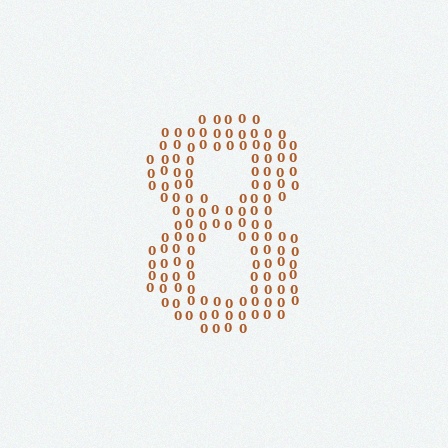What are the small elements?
The small elements are digit 0's.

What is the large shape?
The large shape is the digit 8.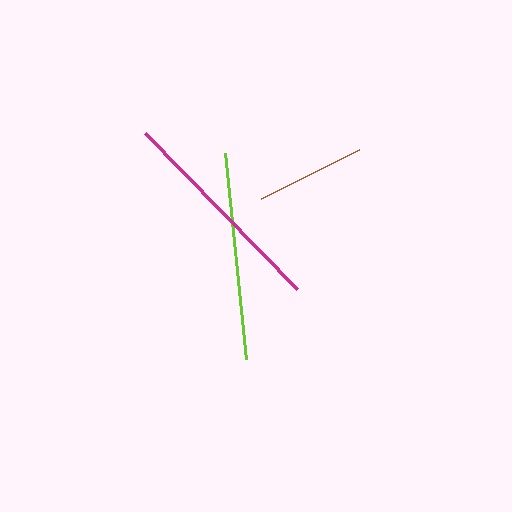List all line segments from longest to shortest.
From longest to shortest: magenta, lime, brown.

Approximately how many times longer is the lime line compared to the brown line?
The lime line is approximately 1.9 times the length of the brown line.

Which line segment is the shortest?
The brown line is the shortest at approximately 109 pixels.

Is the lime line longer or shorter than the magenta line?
The magenta line is longer than the lime line.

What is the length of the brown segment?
The brown segment is approximately 109 pixels long.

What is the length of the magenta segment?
The magenta segment is approximately 217 pixels long.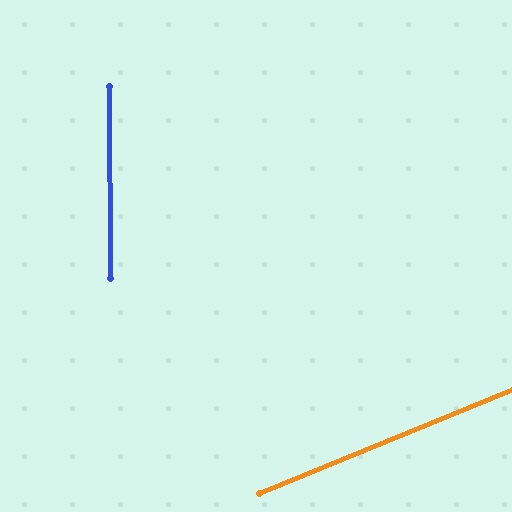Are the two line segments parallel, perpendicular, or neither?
Neither parallel nor perpendicular — they differ by about 68°.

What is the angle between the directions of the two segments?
Approximately 68 degrees.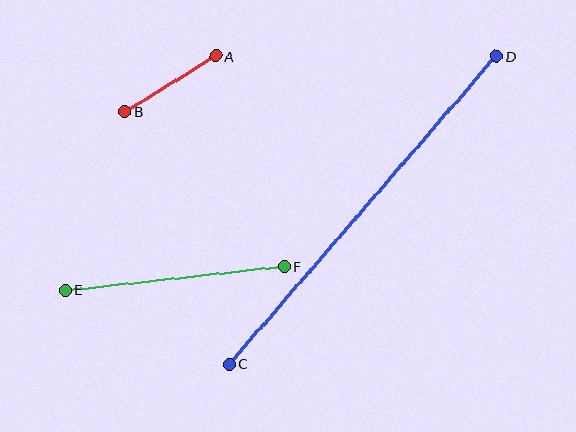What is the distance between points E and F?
The distance is approximately 220 pixels.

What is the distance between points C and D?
The distance is approximately 408 pixels.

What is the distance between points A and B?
The distance is approximately 106 pixels.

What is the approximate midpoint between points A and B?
The midpoint is at approximately (171, 84) pixels.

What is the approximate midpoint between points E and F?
The midpoint is at approximately (175, 279) pixels.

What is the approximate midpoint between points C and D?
The midpoint is at approximately (363, 210) pixels.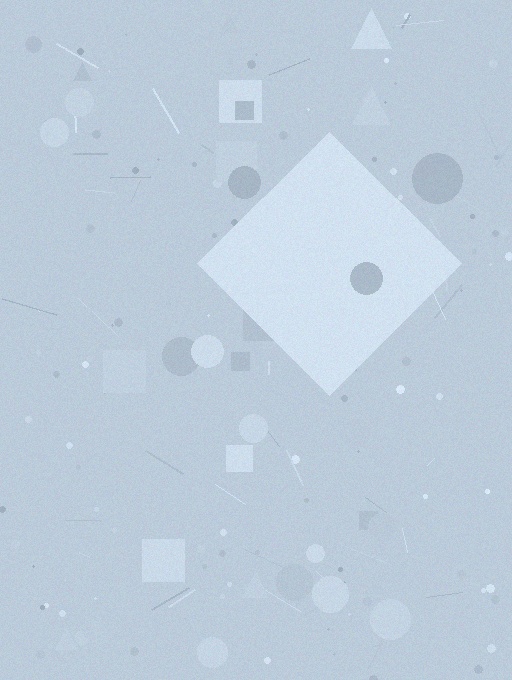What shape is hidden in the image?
A diamond is hidden in the image.